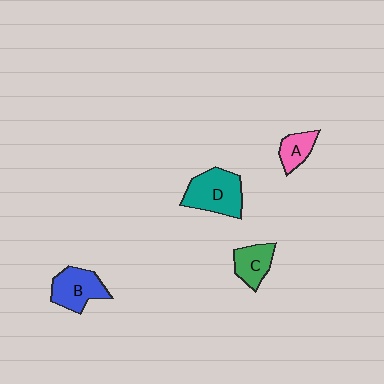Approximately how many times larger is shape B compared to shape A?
Approximately 1.7 times.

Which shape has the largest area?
Shape D (teal).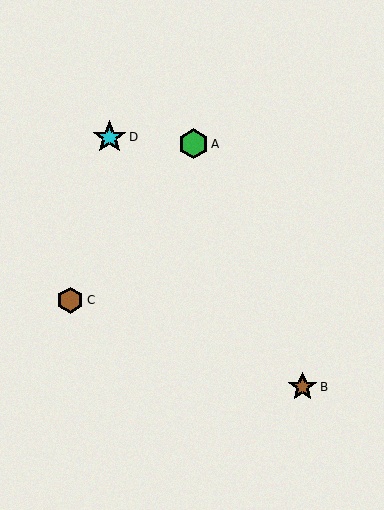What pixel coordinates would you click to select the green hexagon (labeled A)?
Click at (193, 144) to select the green hexagon A.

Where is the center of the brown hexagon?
The center of the brown hexagon is at (70, 300).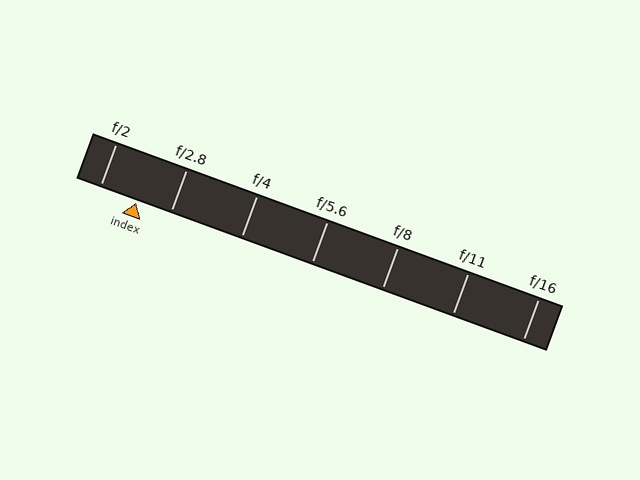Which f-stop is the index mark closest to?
The index mark is closest to f/2.8.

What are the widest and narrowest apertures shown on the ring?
The widest aperture shown is f/2 and the narrowest is f/16.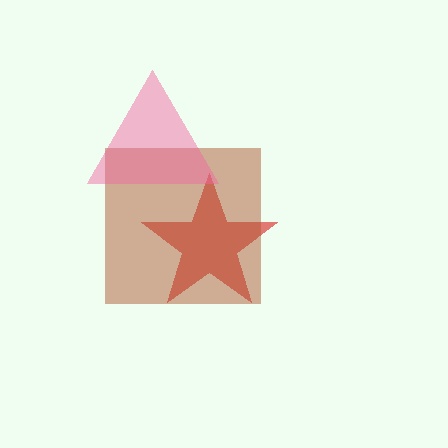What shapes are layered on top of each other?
The layered shapes are: a red star, a brown square, a pink triangle.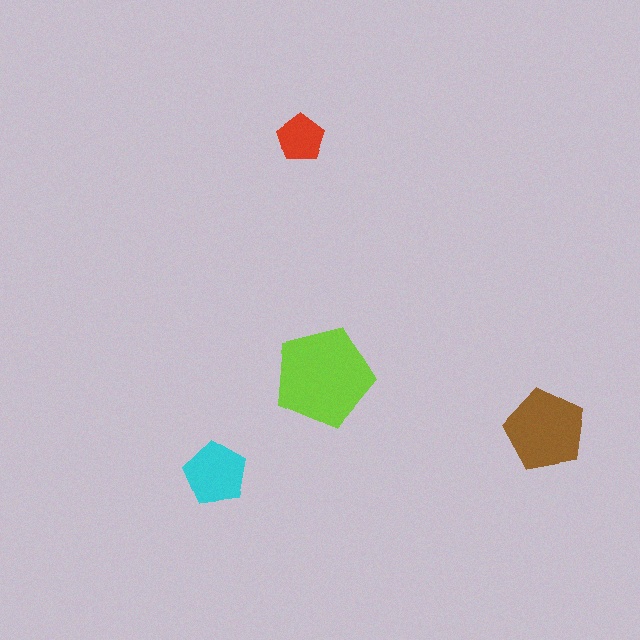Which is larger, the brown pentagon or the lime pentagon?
The lime one.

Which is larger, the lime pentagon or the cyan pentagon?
The lime one.